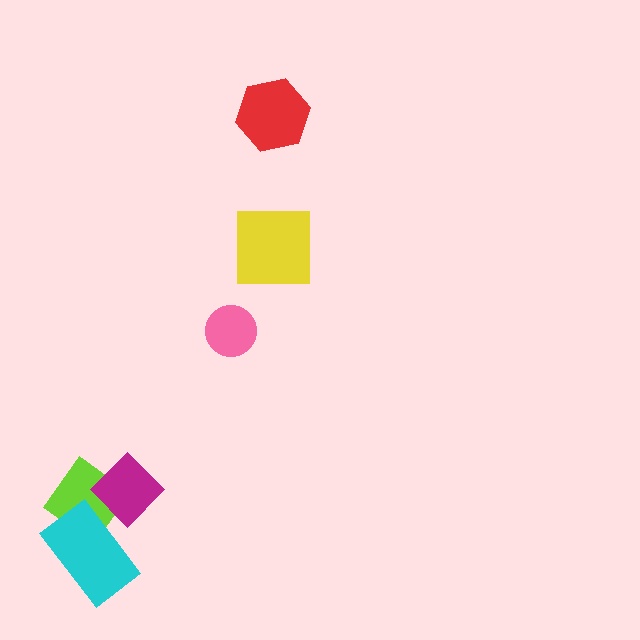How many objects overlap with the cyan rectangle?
2 objects overlap with the cyan rectangle.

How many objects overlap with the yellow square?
0 objects overlap with the yellow square.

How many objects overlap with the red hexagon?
0 objects overlap with the red hexagon.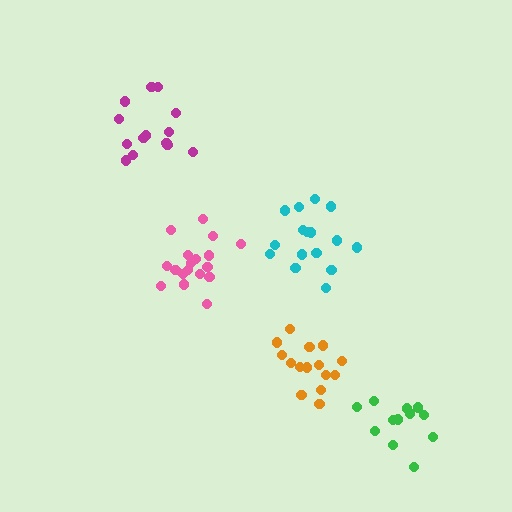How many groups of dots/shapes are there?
There are 5 groups.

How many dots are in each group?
Group 1: 16 dots, Group 2: 15 dots, Group 3: 13 dots, Group 4: 15 dots, Group 5: 18 dots (77 total).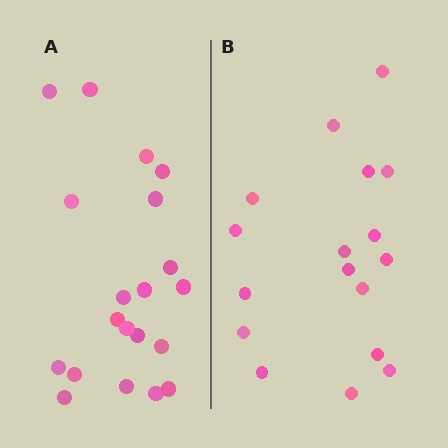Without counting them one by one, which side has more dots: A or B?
Region A (the left region) has more dots.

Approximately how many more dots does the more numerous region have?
Region A has just a few more — roughly 2 or 3 more dots than region B.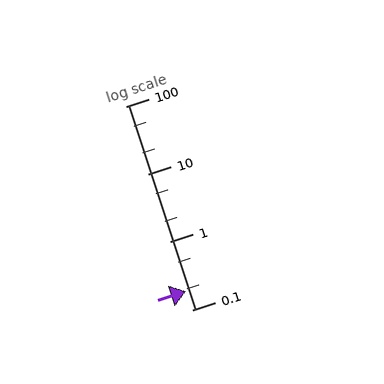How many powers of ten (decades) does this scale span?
The scale spans 3 decades, from 0.1 to 100.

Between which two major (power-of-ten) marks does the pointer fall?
The pointer is between 0.1 and 1.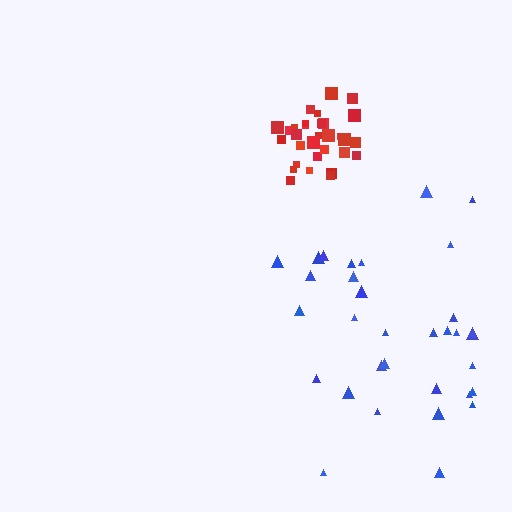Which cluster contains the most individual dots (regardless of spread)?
Blue (33).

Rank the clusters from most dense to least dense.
red, blue.